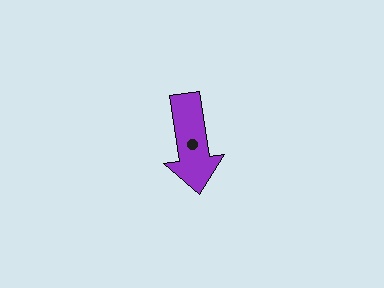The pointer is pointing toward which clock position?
Roughly 6 o'clock.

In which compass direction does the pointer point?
South.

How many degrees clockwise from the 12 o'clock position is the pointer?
Approximately 172 degrees.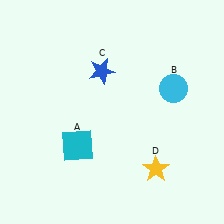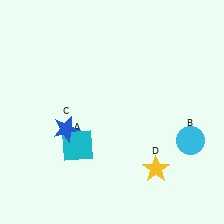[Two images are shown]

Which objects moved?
The objects that moved are: the cyan circle (B), the blue star (C).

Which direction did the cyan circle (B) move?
The cyan circle (B) moved down.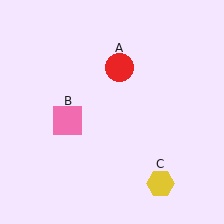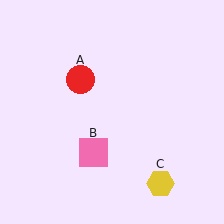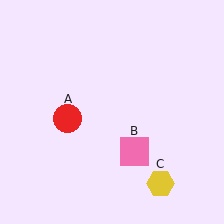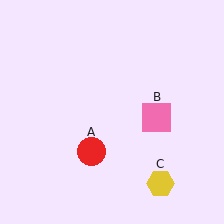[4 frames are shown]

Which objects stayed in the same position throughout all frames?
Yellow hexagon (object C) remained stationary.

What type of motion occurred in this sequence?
The red circle (object A), pink square (object B) rotated counterclockwise around the center of the scene.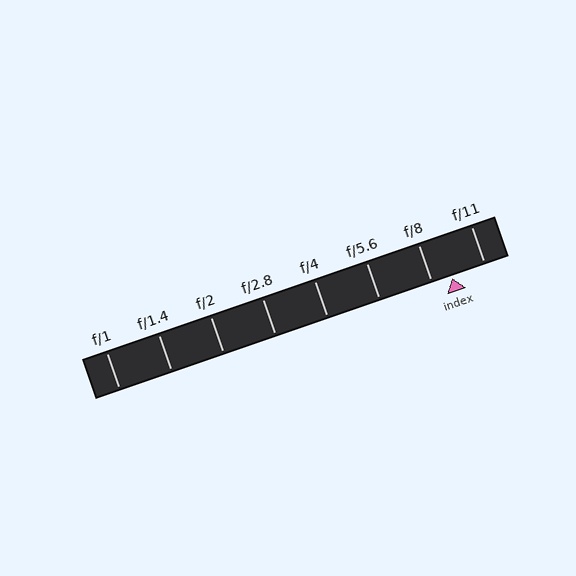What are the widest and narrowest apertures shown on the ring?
The widest aperture shown is f/1 and the narrowest is f/11.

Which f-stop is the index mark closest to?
The index mark is closest to f/8.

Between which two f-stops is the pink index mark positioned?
The index mark is between f/8 and f/11.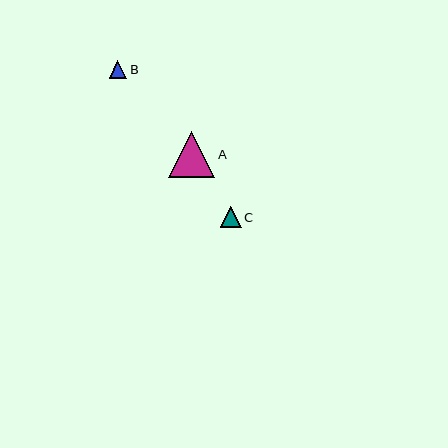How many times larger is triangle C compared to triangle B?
Triangle C is approximately 1.2 times the size of triangle B.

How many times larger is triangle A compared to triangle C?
Triangle A is approximately 2.2 times the size of triangle C.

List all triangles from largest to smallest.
From largest to smallest: A, C, B.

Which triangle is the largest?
Triangle A is the largest with a size of approximately 46 pixels.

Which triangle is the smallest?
Triangle B is the smallest with a size of approximately 18 pixels.